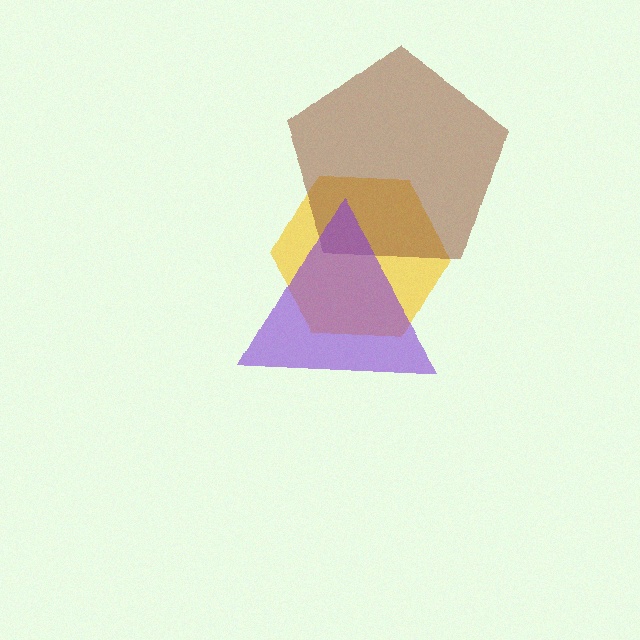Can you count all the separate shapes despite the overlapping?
Yes, there are 3 separate shapes.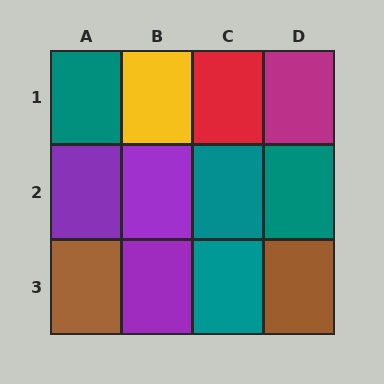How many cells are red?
1 cell is red.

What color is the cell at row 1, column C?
Red.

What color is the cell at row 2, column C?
Teal.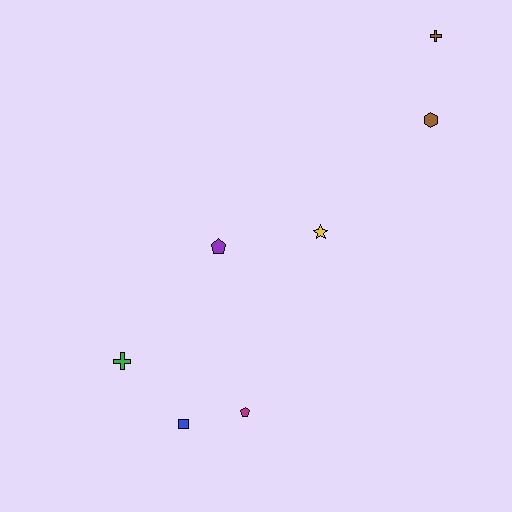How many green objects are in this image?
There is 1 green object.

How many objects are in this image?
There are 7 objects.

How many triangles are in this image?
There are no triangles.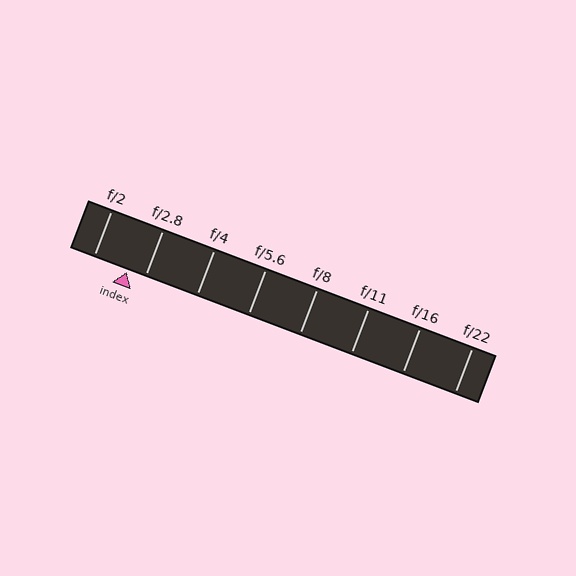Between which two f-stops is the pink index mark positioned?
The index mark is between f/2 and f/2.8.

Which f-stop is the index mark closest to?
The index mark is closest to f/2.8.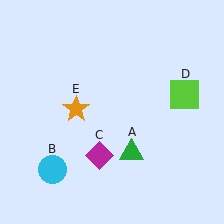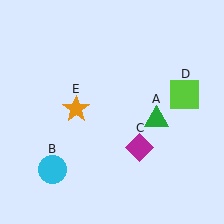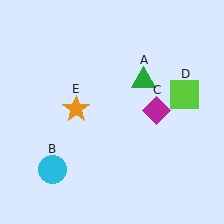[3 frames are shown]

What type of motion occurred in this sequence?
The green triangle (object A), magenta diamond (object C) rotated counterclockwise around the center of the scene.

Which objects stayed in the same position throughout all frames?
Cyan circle (object B) and lime square (object D) and orange star (object E) remained stationary.